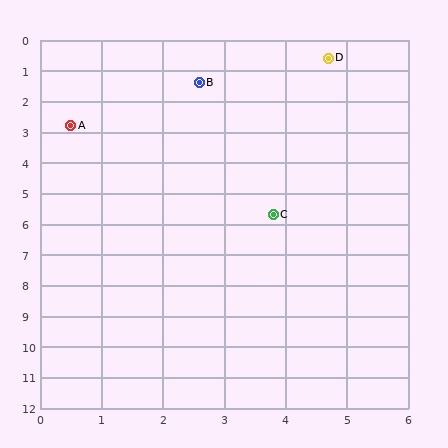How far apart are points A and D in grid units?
Points A and D are about 4.7 grid units apart.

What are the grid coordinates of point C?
Point C is at approximately (3.8, 5.7).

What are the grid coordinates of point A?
Point A is at approximately (0.5, 2.8).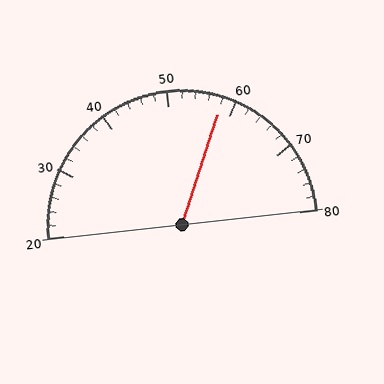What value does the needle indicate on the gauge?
The needle indicates approximately 58.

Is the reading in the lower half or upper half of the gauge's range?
The reading is in the upper half of the range (20 to 80).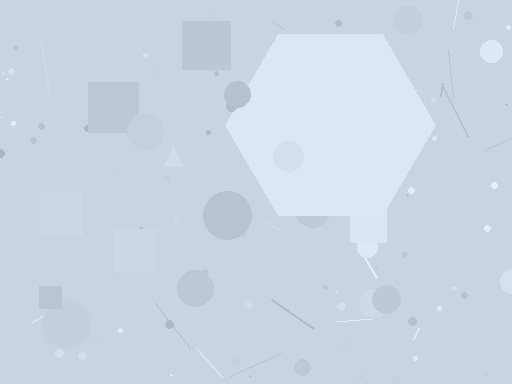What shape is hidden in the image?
A hexagon is hidden in the image.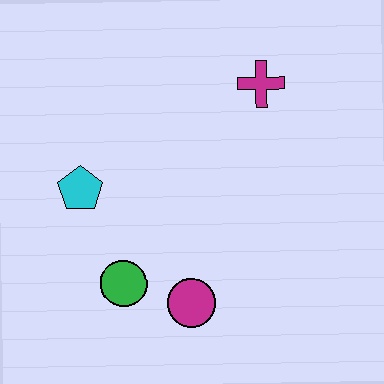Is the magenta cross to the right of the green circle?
Yes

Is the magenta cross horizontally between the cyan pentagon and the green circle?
No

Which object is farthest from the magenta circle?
The magenta cross is farthest from the magenta circle.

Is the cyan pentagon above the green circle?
Yes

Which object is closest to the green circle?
The magenta circle is closest to the green circle.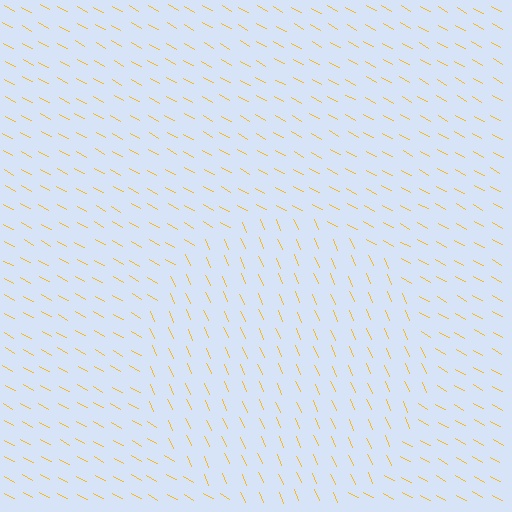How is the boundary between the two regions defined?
The boundary is defined purely by a change in line orientation (approximately 38 degrees difference). All lines are the same color and thickness.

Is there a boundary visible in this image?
Yes, there is a texture boundary formed by a change in line orientation.